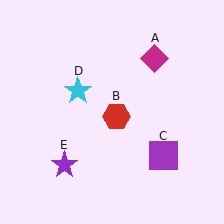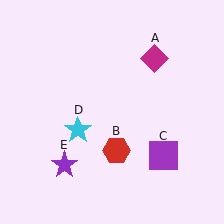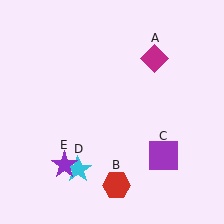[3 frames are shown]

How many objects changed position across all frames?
2 objects changed position: red hexagon (object B), cyan star (object D).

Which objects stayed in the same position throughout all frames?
Magenta diamond (object A) and purple square (object C) and purple star (object E) remained stationary.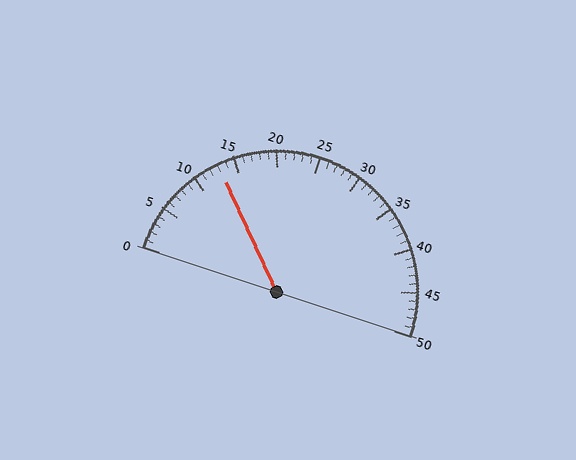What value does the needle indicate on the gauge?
The needle indicates approximately 13.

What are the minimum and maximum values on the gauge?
The gauge ranges from 0 to 50.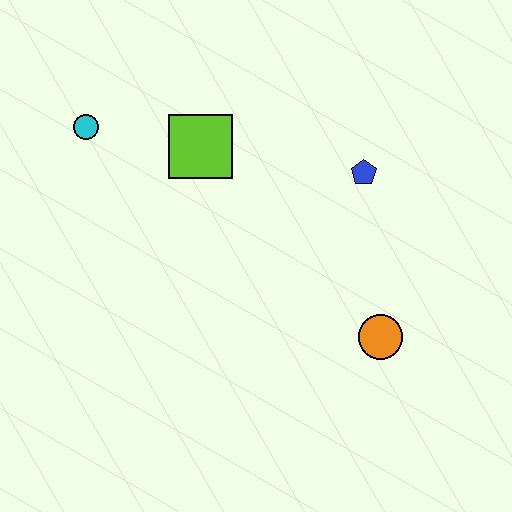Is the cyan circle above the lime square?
Yes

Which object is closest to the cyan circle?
The lime square is closest to the cyan circle.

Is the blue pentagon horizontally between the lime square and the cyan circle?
No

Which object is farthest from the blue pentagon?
The cyan circle is farthest from the blue pentagon.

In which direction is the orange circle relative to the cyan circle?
The orange circle is to the right of the cyan circle.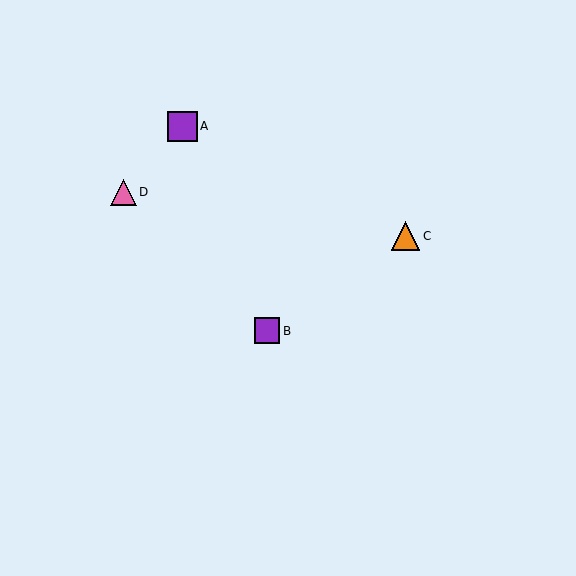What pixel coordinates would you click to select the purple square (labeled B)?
Click at (267, 331) to select the purple square B.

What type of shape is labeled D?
Shape D is a pink triangle.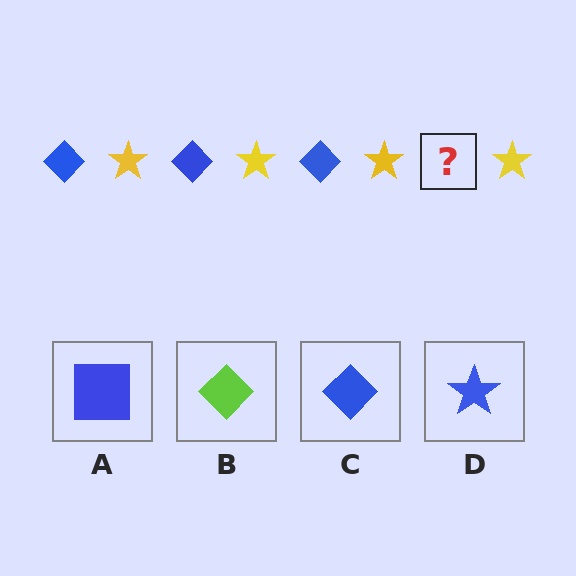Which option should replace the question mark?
Option C.